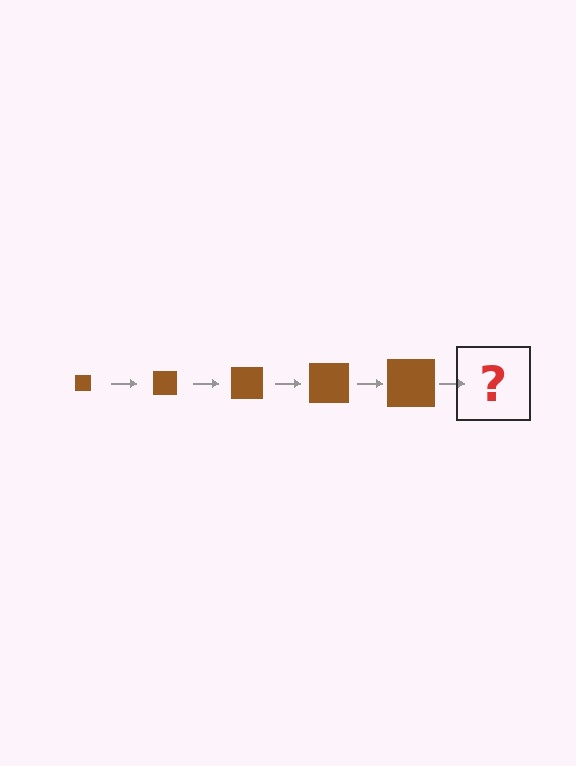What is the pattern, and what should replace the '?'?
The pattern is that the square gets progressively larger each step. The '?' should be a brown square, larger than the previous one.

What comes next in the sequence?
The next element should be a brown square, larger than the previous one.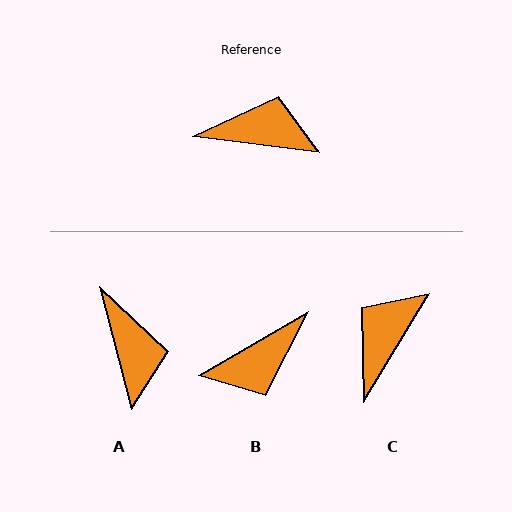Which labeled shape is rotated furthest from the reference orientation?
B, about 142 degrees away.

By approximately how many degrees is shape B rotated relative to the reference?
Approximately 142 degrees clockwise.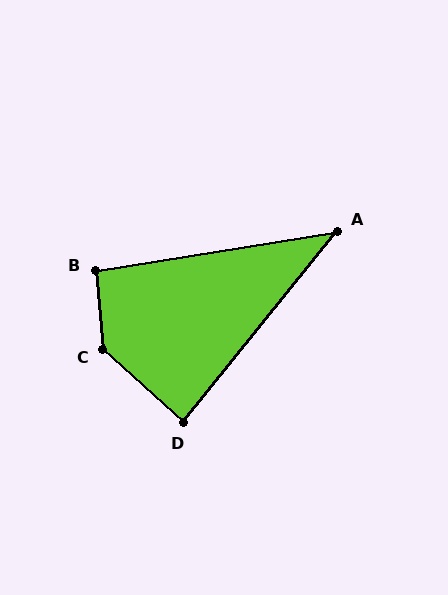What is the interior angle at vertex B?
Approximately 94 degrees (approximately right).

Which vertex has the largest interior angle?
C, at approximately 138 degrees.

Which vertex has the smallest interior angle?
A, at approximately 42 degrees.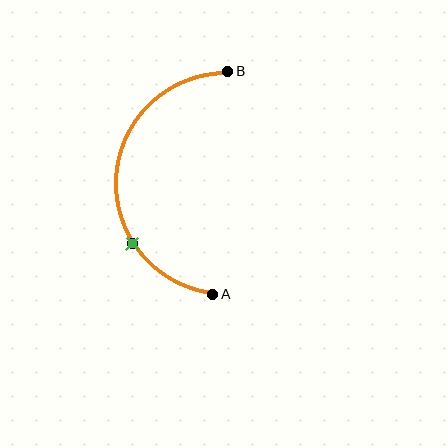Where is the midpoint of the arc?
The arc midpoint is the point on the curve farthest from the straight line joining A and B. It sits to the left of that line.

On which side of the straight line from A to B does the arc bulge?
The arc bulges to the left of the straight line connecting A and B.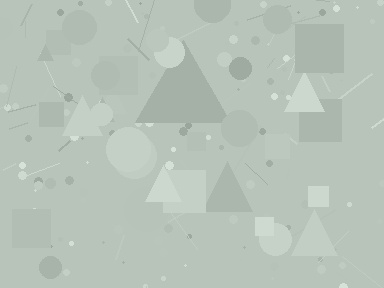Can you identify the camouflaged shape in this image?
The camouflaged shape is a triangle.